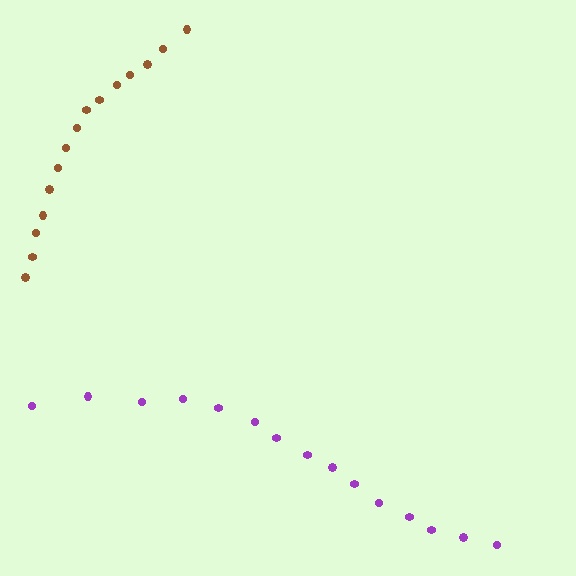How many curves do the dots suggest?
There are 2 distinct paths.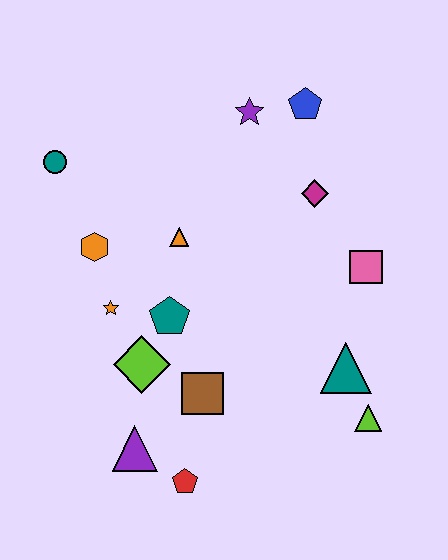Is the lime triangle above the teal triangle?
No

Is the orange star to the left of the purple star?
Yes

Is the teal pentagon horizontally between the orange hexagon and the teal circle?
No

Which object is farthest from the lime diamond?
The blue pentagon is farthest from the lime diamond.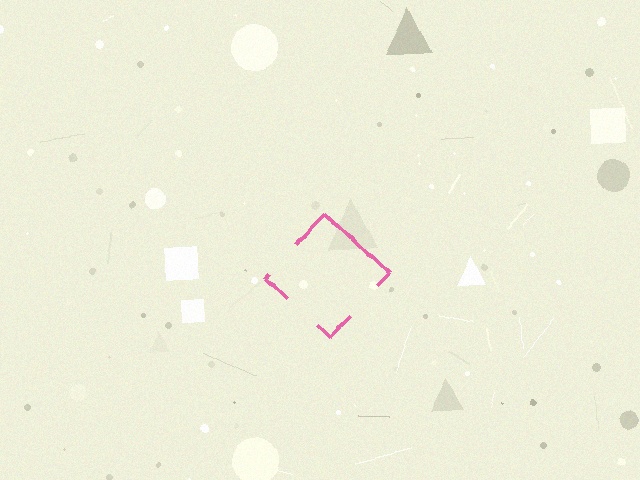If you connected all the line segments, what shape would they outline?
They would outline a diamond.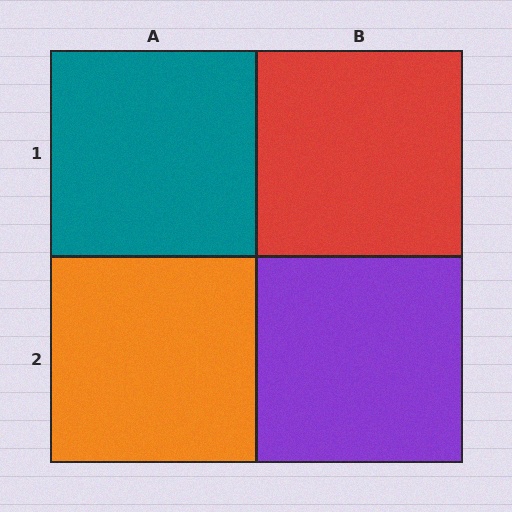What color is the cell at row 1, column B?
Red.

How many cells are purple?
1 cell is purple.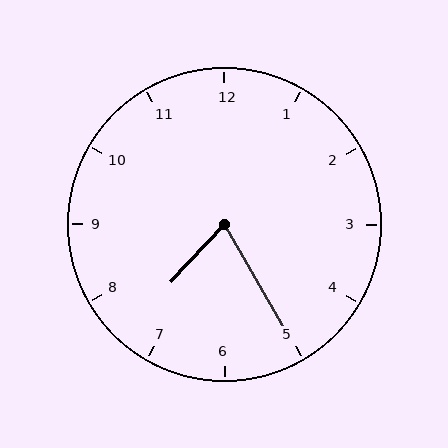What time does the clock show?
7:25.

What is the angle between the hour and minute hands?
Approximately 72 degrees.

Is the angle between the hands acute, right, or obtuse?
It is acute.